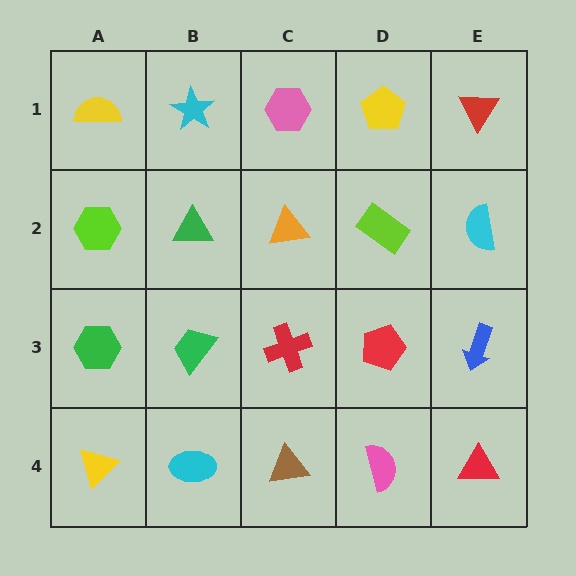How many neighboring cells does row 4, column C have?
3.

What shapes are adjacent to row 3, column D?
A lime rectangle (row 2, column D), a pink semicircle (row 4, column D), a red cross (row 3, column C), a blue arrow (row 3, column E).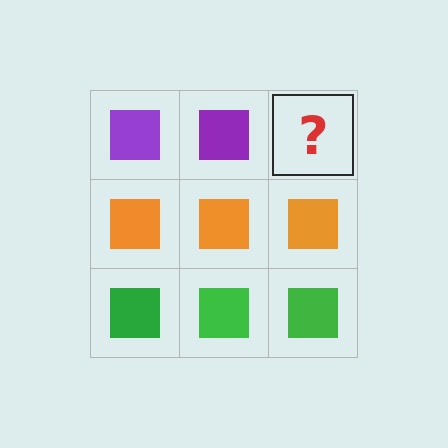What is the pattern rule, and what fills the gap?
The rule is that each row has a consistent color. The gap should be filled with a purple square.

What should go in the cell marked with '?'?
The missing cell should contain a purple square.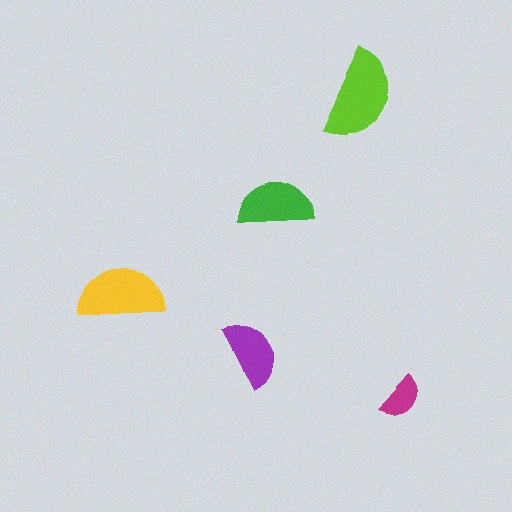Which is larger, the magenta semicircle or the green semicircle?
The green one.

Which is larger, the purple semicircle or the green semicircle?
The green one.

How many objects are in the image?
There are 5 objects in the image.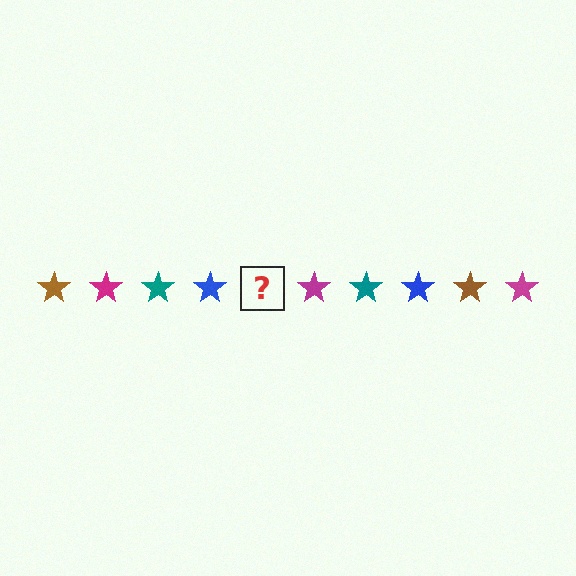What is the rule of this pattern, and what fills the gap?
The rule is that the pattern cycles through brown, magenta, teal, blue stars. The gap should be filled with a brown star.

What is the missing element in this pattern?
The missing element is a brown star.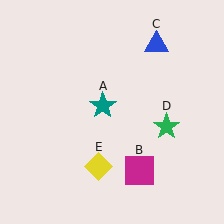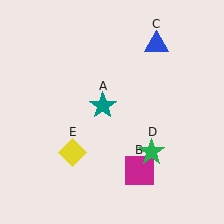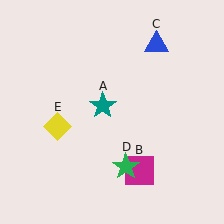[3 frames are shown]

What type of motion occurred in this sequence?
The green star (object D), yellow diamond (object E) rotated clockwise around the center of the scene.